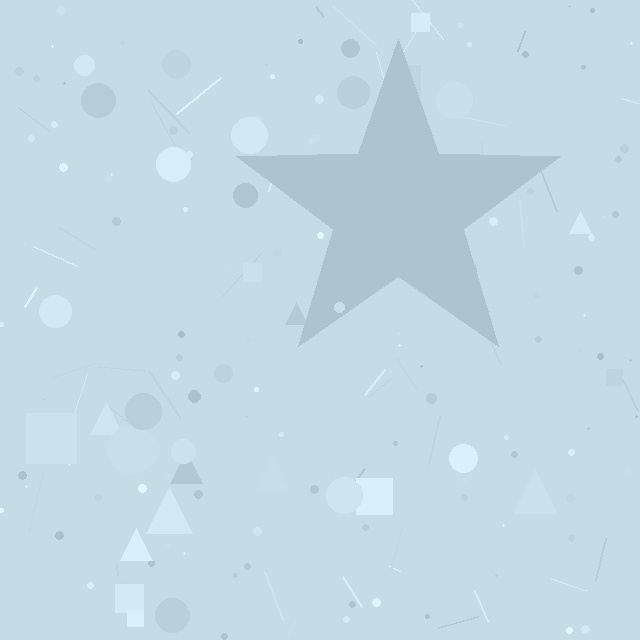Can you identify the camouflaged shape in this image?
The camouflaged shape is a star.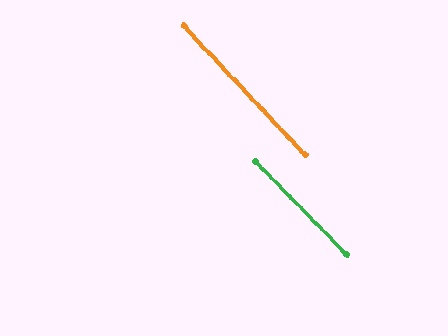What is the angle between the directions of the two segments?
Approximately 1 degree.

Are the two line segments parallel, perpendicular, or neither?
Parallel — their directions differ by only 1.1°.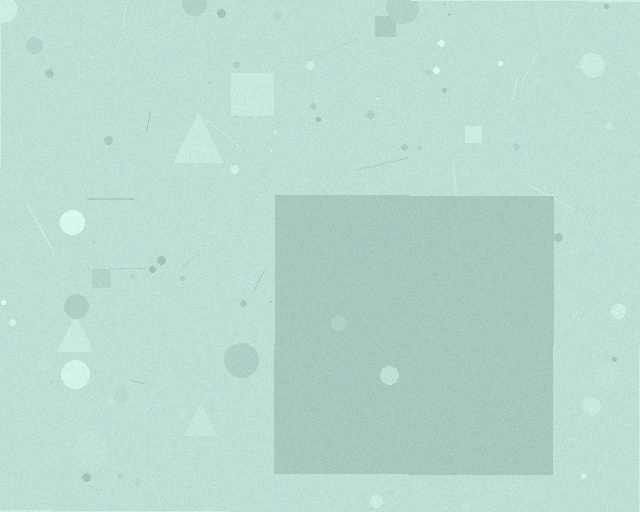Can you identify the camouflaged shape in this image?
The camouflaged shape is a square.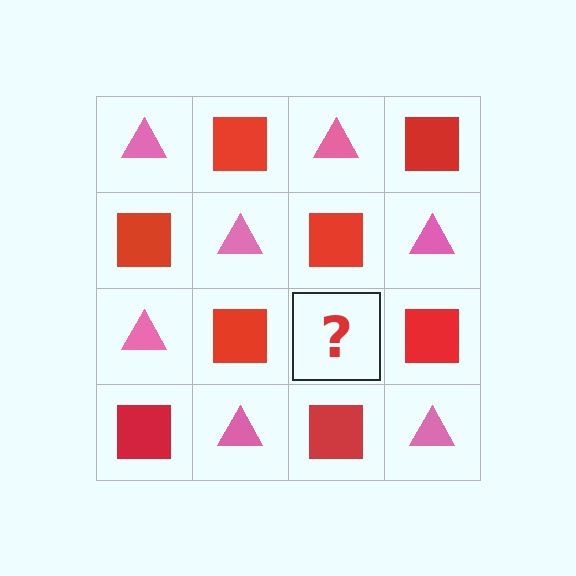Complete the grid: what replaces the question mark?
The question mark should be replaced with a pink triangle.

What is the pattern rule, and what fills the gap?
The rule is that it alternates pink triangle and red square in a checkerboard pattern. The gap should be filled with a pink triangle.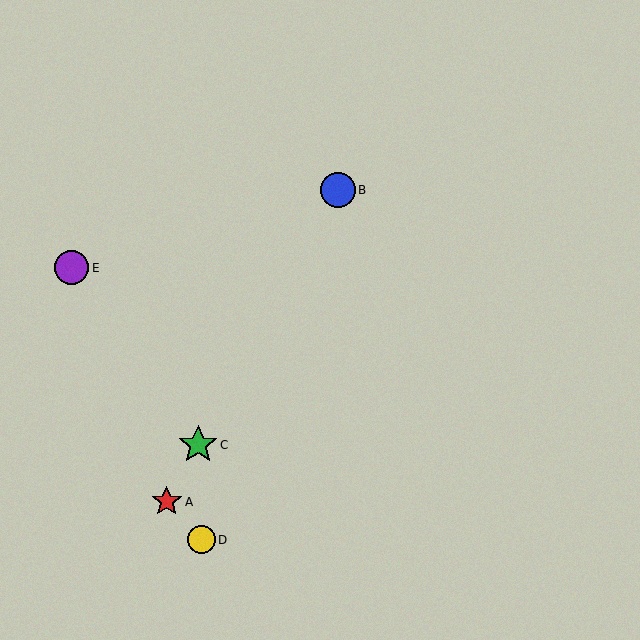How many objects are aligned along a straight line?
3 objects (A, B, C) are aligned along a straight line.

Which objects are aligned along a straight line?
Objects A, B, C are aligned along a straight line.